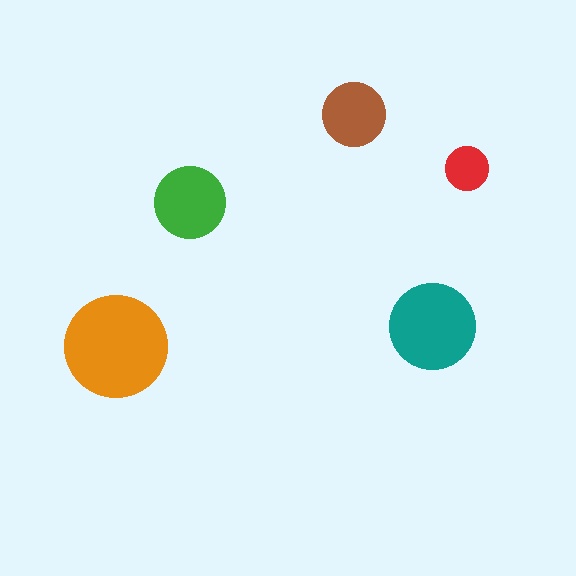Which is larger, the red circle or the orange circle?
The orange one.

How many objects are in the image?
There are 5 objects in the image.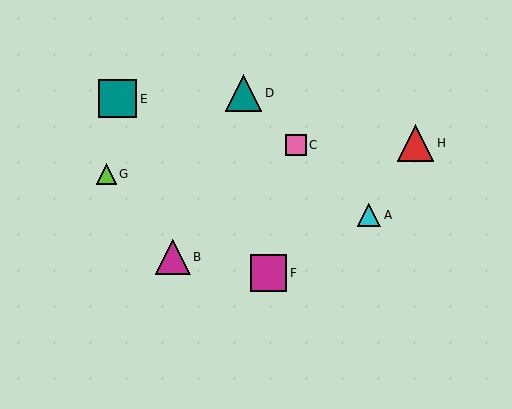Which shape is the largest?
The teal square (labeled E) is the largest.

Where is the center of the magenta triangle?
The center of the magenta triangle is at (173, 257).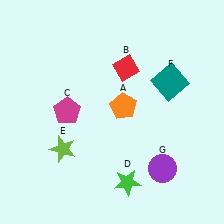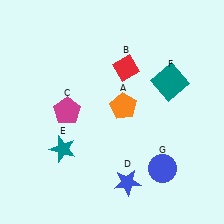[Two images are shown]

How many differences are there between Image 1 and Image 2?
There are 3 differences between the two images.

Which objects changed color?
D changed from green to blue. E changed from lime to teal. G changed from purple to blue.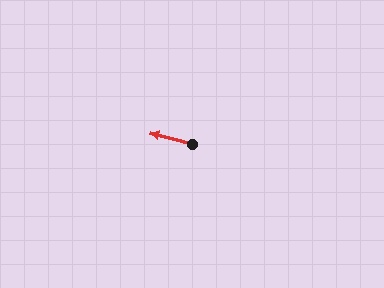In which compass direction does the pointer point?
West.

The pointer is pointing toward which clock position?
Roughly 9 o'clock.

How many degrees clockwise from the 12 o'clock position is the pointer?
Approximately 285 degrees.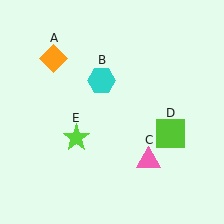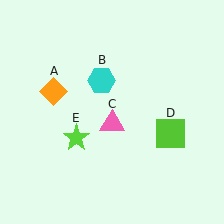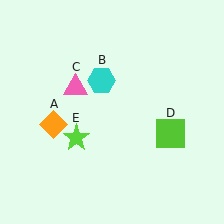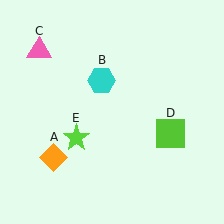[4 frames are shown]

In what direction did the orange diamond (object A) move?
The orange diamond (object A) moved down.